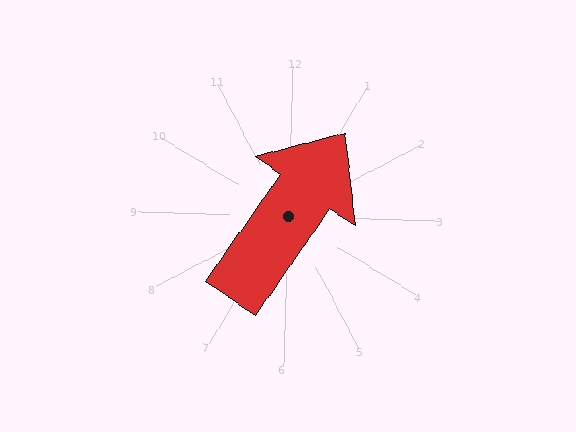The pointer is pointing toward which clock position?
Roughly 1 o'clock.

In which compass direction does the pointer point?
Northeast.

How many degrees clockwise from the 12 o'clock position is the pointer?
Approximately 33 degrees.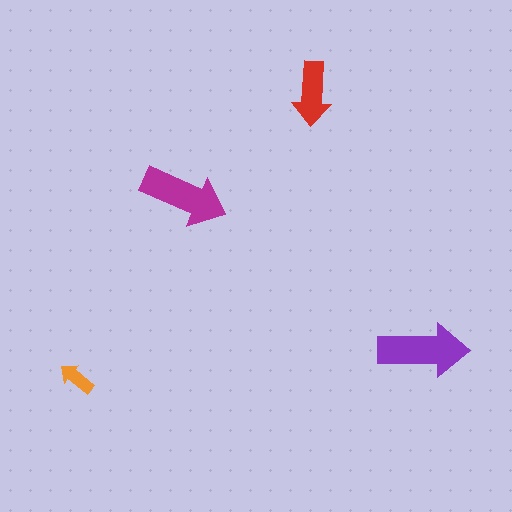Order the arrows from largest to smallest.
the purple one, the magenta one, the red one, the orange one.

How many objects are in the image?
There are 4 objects in the image.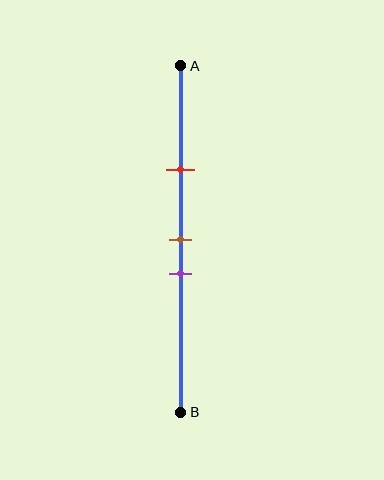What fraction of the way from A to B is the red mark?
The red mark is approximately 30% (0.3) of the way from A to B.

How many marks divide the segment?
There are 3 marks dividing the segment.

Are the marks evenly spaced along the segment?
No, the marks are not evenly spaced.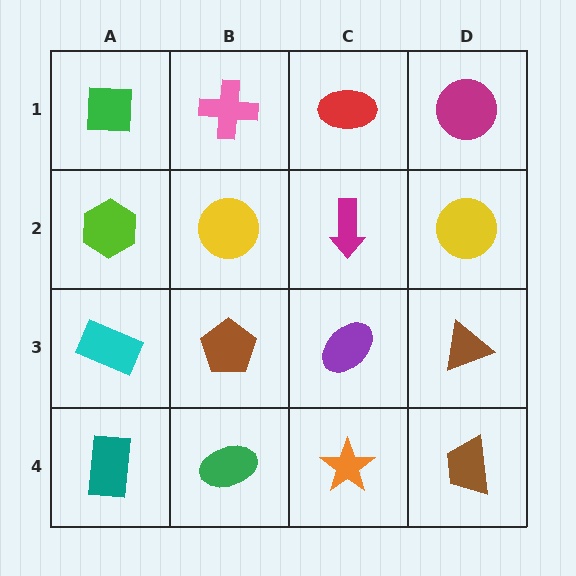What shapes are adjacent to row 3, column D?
A yellow circle (row 2, column D), a brown trapezoid (row 4, column D), a purple ellipse (row 3, column C).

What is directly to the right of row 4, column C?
A brown trapezoid.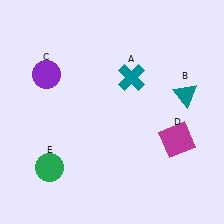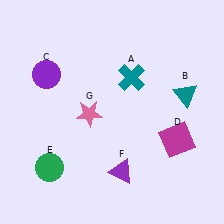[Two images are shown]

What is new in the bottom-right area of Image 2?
A purple triangle (F) was added in the bottom-right area of Image 2.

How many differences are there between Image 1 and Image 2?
There are 2 differences between the two images.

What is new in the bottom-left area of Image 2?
A pink star (G) was added in the bottom-left area of Image 2.